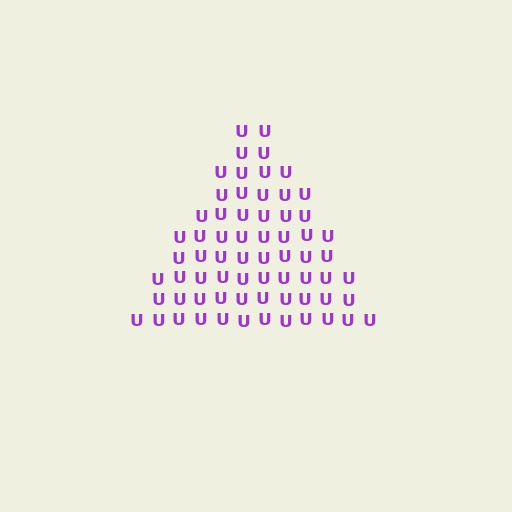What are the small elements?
The small elements are letter U's.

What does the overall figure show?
The overall figure shows a triangle.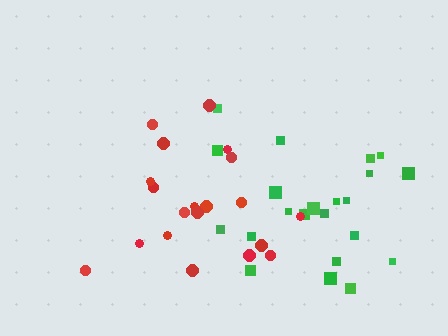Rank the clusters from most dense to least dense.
red, green.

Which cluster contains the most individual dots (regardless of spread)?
Green (22).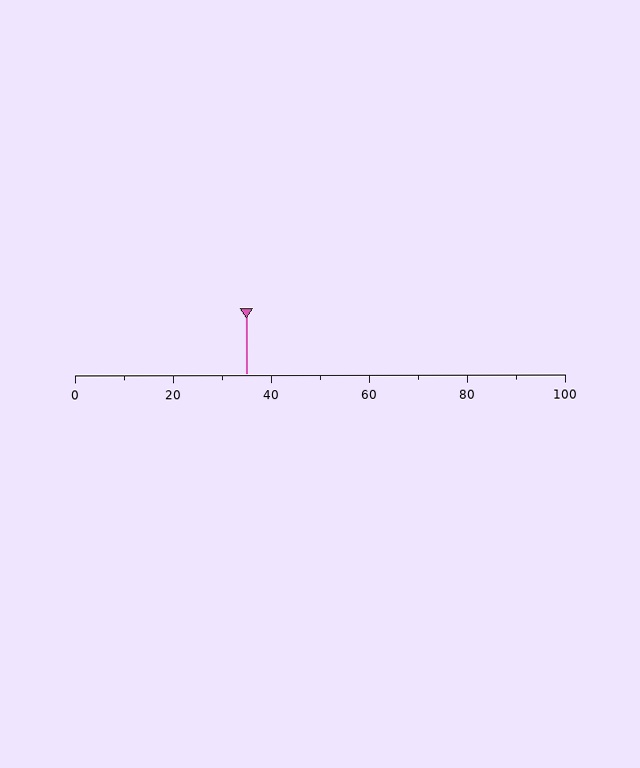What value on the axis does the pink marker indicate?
The marker indicates approximately 35.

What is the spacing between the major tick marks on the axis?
The major ticks are spaced 20 apart.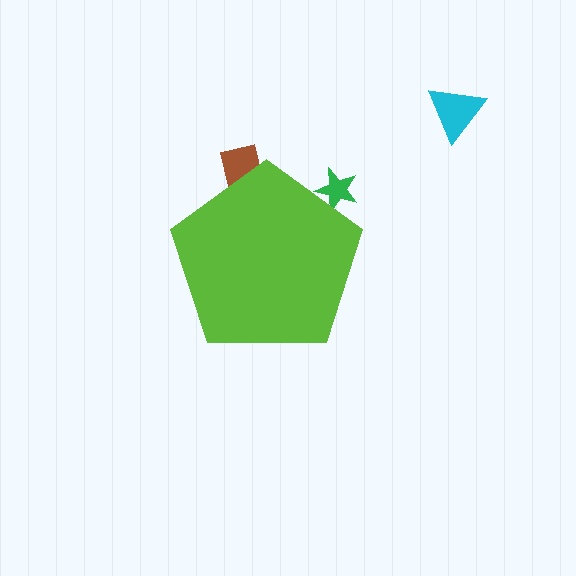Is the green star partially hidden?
Yes, the green star is partially hidden behind the lime pentagon.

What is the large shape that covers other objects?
A lime pentagon.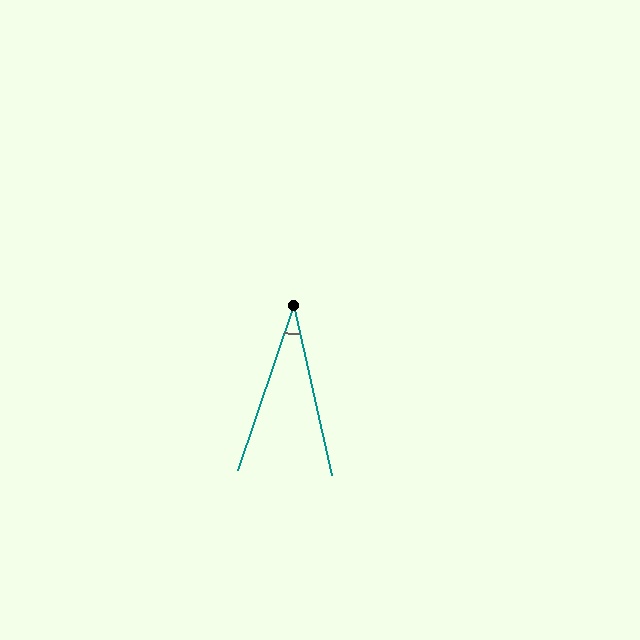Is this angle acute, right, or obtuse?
It is acute.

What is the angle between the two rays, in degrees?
Approximately 32 degrees.